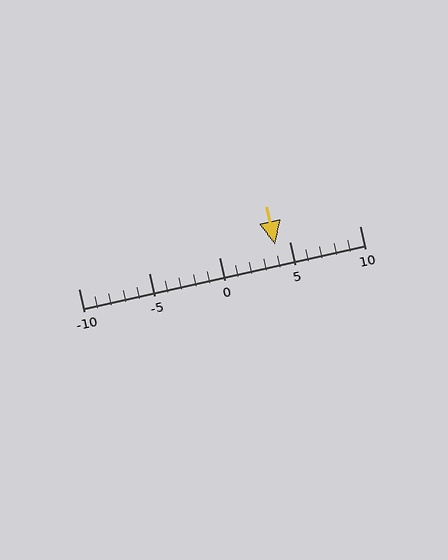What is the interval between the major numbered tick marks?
The major tick marks are spaced 5 units apart.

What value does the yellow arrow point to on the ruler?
The yellow arrow points to approximately 4.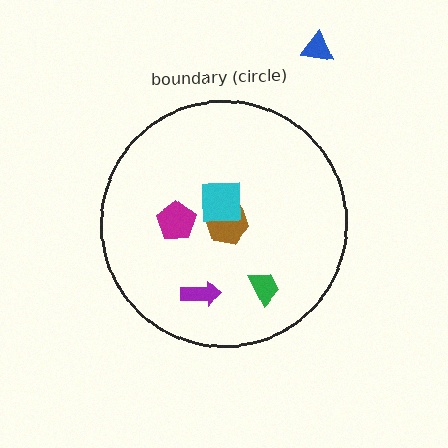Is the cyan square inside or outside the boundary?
Inside.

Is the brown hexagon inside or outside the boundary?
Inside.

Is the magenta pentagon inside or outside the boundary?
Inside.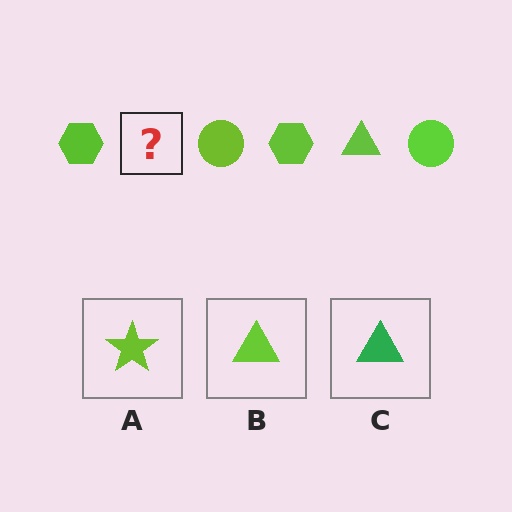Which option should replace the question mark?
Option B.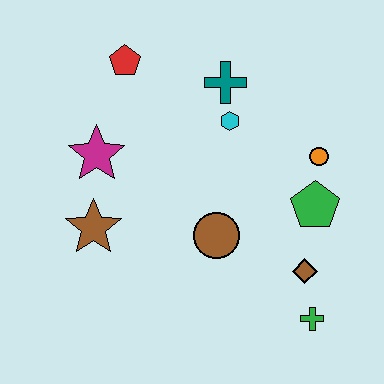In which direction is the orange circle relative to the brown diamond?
The orange circle is above the brown diamond.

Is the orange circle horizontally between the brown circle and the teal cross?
No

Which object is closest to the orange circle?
The green pentagon is closest to the orange circle.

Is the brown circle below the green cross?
No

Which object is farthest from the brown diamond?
The red pentagon is farthest from the brown diamond.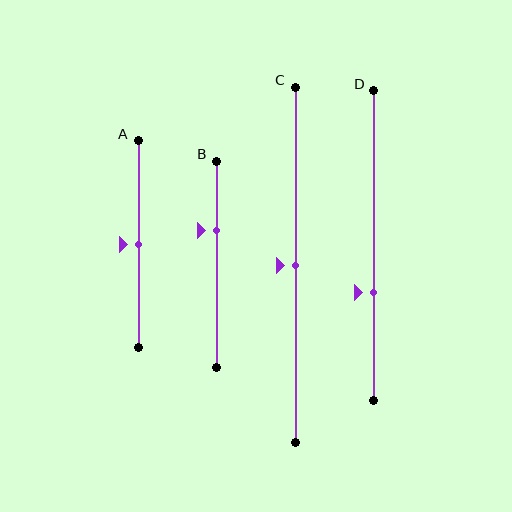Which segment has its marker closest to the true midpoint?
Segment A has its marker closest to the true midpoint.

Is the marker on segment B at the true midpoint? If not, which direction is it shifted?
No, the marker on segment B is shifted upward by about 16% of the segment length.